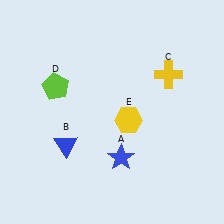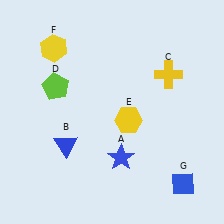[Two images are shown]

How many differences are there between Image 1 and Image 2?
There are 2 differences between the two images.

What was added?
A yellow hexagon (F), a blue diamond (G) were added in Image 2.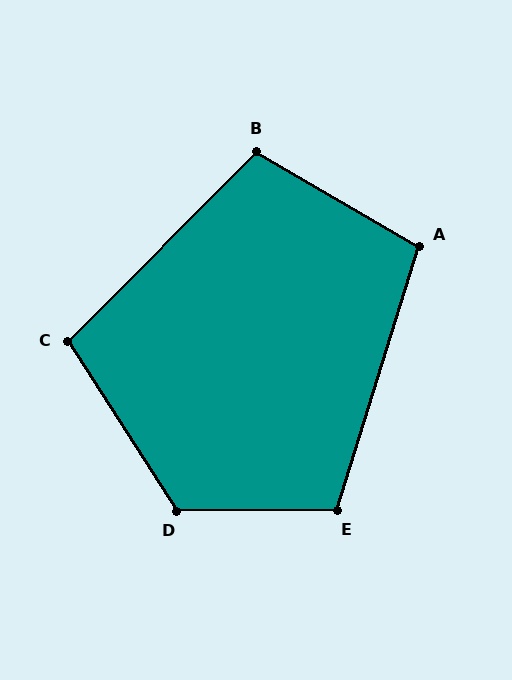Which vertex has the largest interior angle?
D, at approximately 122 degrees.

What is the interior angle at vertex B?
Approximately 105 degrees (obtuse).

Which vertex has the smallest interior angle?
C, at approximately 102 degrees.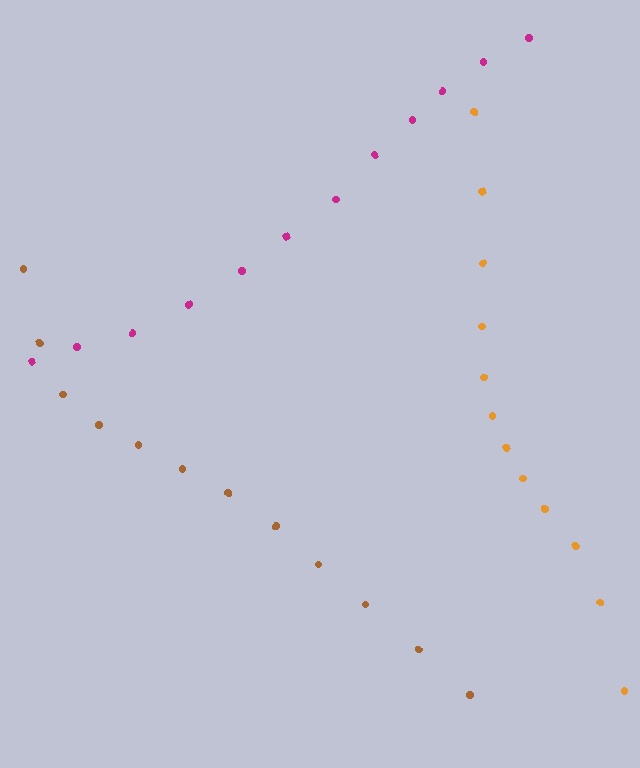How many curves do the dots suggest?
There are 3 distinct paths.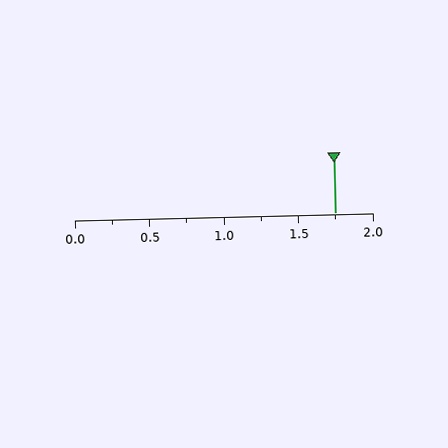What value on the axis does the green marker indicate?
The marker indicates approximately 1.75.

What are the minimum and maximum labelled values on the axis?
The axis runs from 0.0 to 2.0.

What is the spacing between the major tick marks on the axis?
The major ticks are spaced 0.5 apart.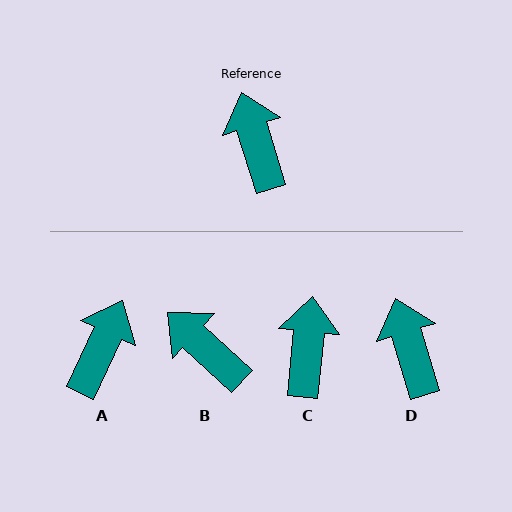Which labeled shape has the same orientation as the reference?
D.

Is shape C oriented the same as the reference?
No, it is off by about 23 degrees.